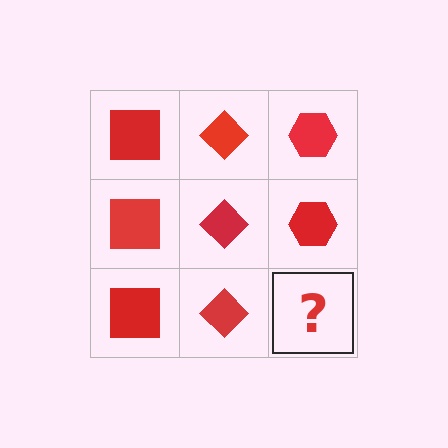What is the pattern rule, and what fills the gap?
The rule is that each column has a consistent shape. The gap should be filled with a red hexagon.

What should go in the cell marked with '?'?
The missing cell should contain a red hexagon.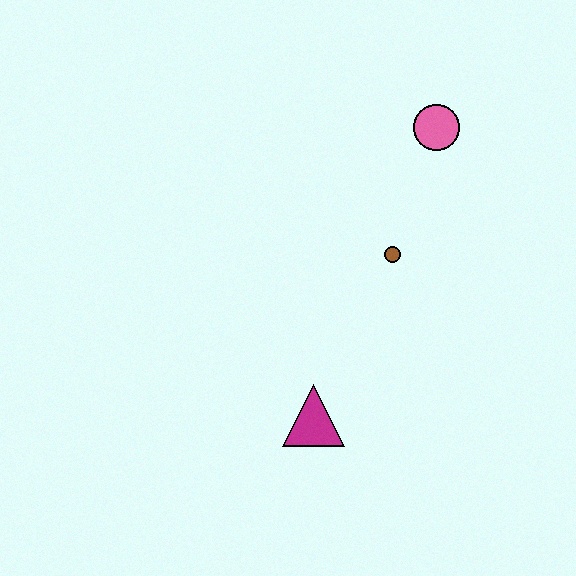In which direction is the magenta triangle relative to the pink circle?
The magenta triangle is below the pink circle.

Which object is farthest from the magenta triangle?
The pink circle is farthest from the magenta triangle.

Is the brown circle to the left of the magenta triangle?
No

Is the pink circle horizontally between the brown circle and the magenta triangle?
No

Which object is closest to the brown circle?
The pink circle is closest to the brown circle.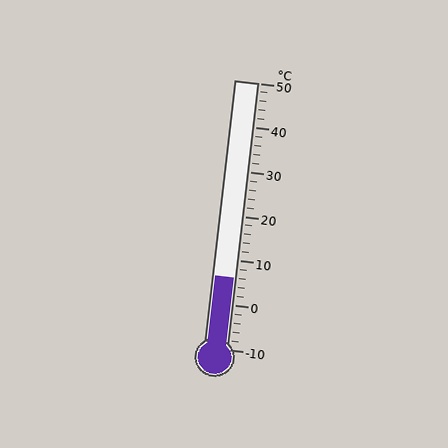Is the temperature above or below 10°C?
The temperature is below 10°C.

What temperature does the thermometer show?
The thermometer shows approximately 6°C.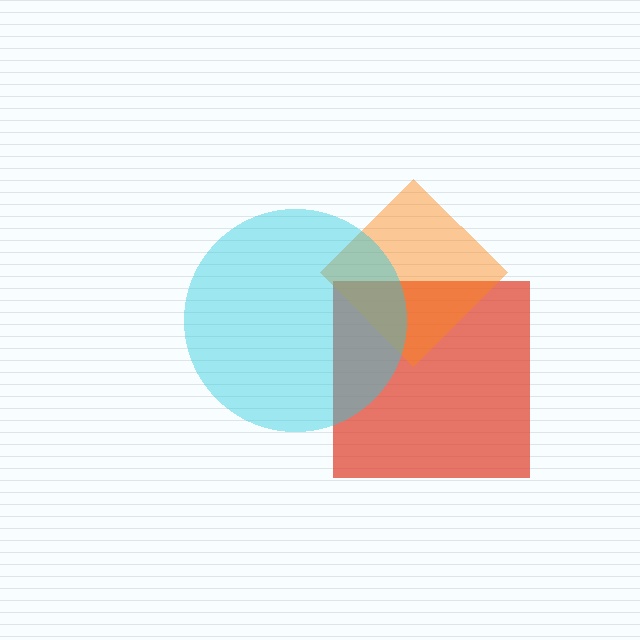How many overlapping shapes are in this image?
There are 3 overlapping shapes in the image.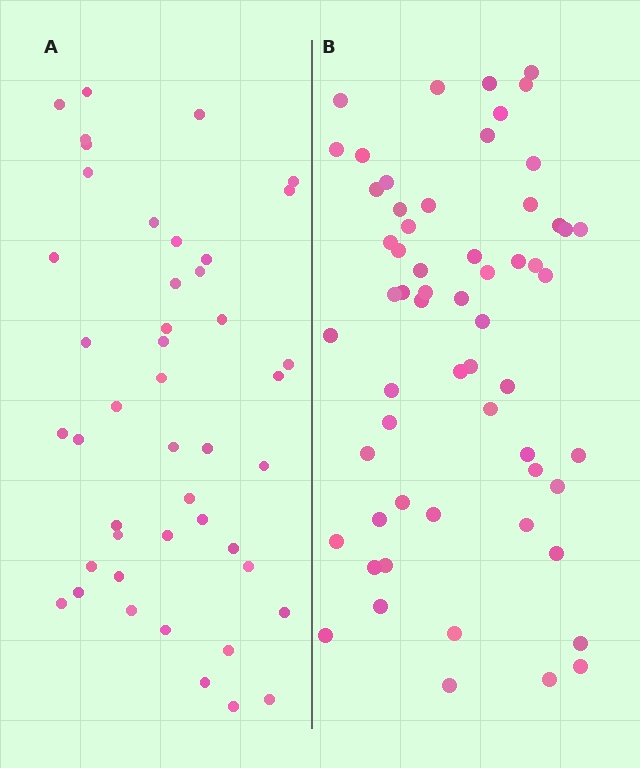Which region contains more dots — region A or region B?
Region B (the right region) has more dots.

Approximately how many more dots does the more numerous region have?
Region B has approximately 15 more dots than region A.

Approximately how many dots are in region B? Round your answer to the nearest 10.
About 60 dots.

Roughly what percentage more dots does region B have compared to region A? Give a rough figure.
About 35% more.